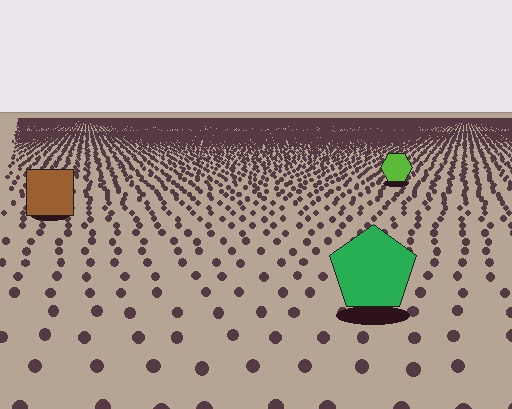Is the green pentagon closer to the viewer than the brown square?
Yes. The green pentagon is closer — you can tell from the texture gradient: the ground texture is coarser near it.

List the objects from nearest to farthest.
From nearest to farthest: the green pentagon, the brown square, the lime hexagon.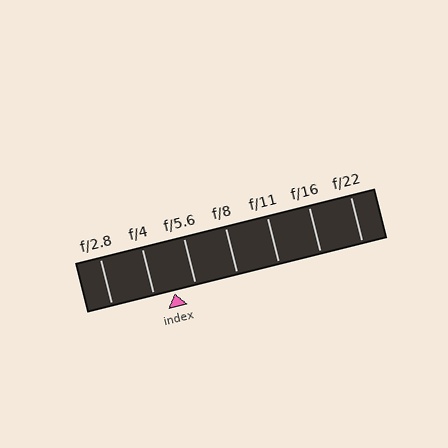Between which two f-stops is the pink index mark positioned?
The index mark is between f/4 and f/5.6.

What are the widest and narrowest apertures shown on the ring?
The widest aperture shown is f/2.8 and the narrowest is f/22.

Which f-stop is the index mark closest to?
The index mark is closest to f/5.6.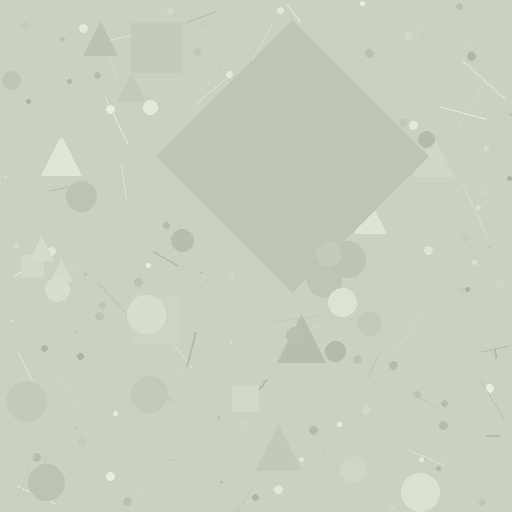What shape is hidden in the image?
A diamond is hidden in the image.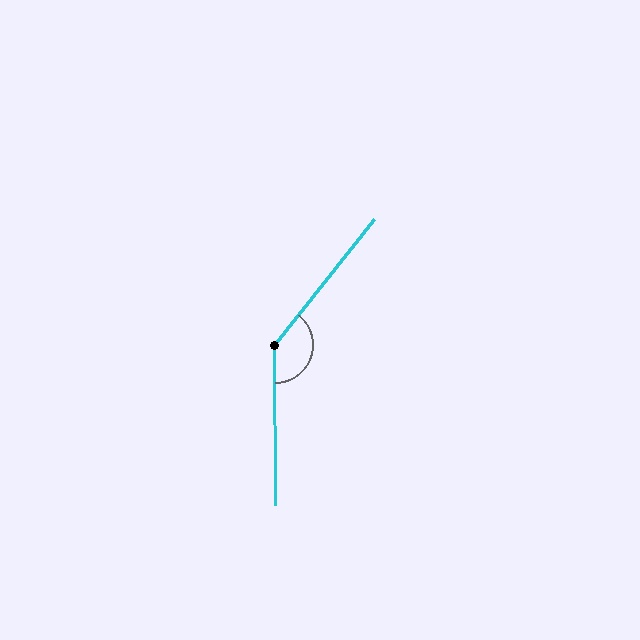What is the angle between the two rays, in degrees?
Approximately 141 degrees.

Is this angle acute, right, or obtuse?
It is obtuse.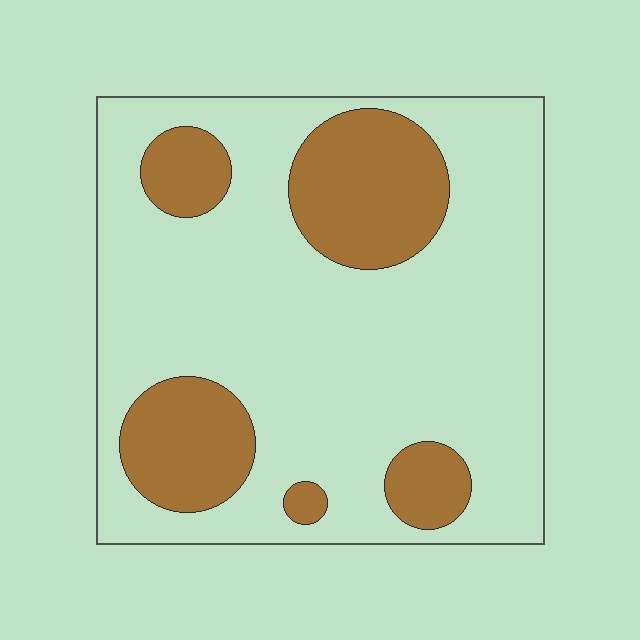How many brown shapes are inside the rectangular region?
5.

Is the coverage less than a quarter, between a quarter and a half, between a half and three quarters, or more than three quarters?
Less than a quarter.